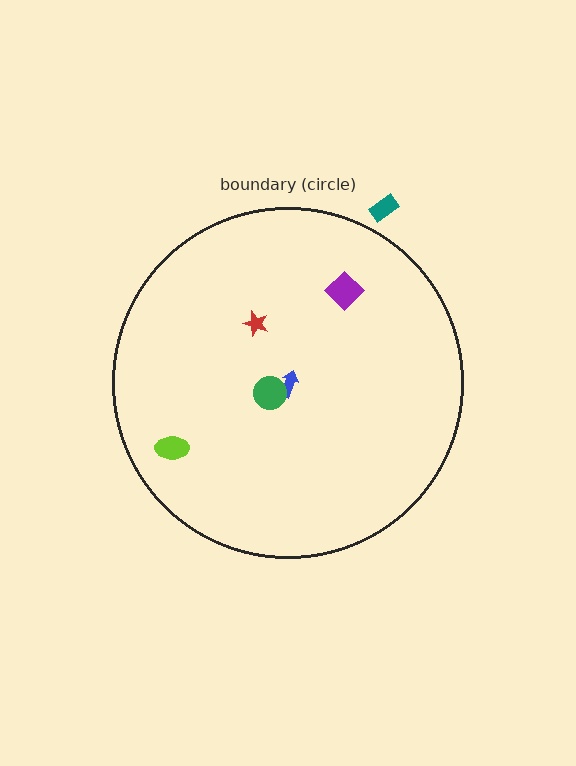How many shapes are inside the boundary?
5 inside, 1 outside.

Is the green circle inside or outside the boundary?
Inside.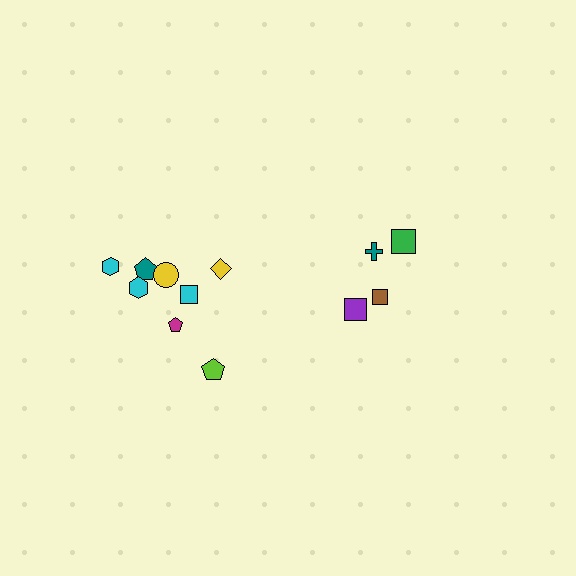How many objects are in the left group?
There are 8 objects.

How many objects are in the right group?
There are 4 objects.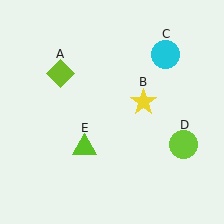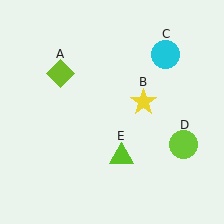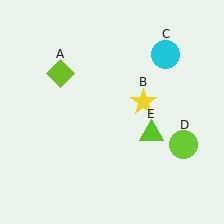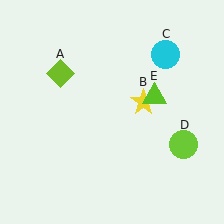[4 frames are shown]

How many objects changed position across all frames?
1 object changed position: lime triangle (object E).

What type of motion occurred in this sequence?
The lime triangle (object E) rotated counterclockwise around the center of the scene.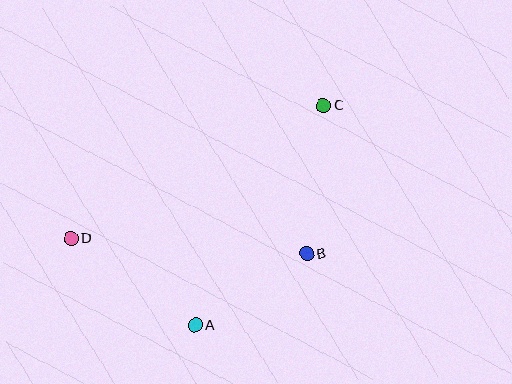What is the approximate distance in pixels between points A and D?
The distance between A and D is approximately 151 pixels.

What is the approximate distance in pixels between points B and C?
The distance between B and C is approximately 149 pixels.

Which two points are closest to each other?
Points A and B are closest to each other.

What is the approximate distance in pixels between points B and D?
The distance between B and D is approximately 236 pixels.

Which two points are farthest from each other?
Points C and D are farthest from each other.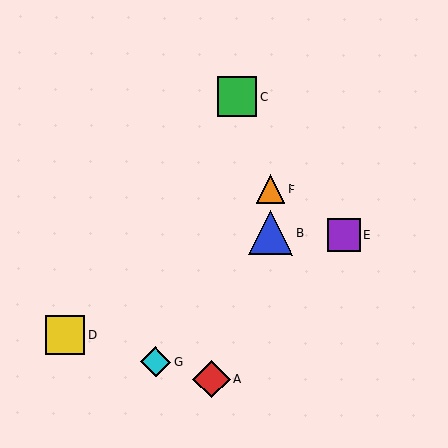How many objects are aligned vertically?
2 objects (B, F) are aligned vertically.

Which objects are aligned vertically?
Objects B, F are aligned vertically.